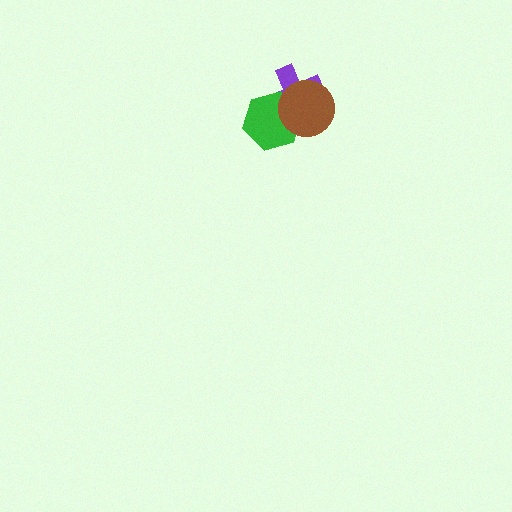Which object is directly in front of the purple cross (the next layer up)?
The green hexagon is directly in front of the purple cross.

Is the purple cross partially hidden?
Yes, it is partially covered by another shape.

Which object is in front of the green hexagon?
The brown circle is in front of the green hexagon.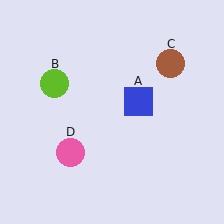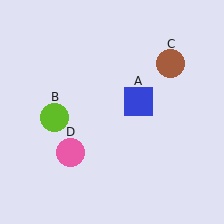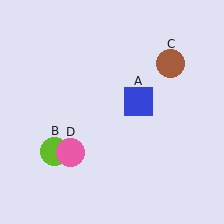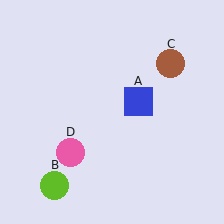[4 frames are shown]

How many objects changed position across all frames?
1 object changed position: lime circle (object B).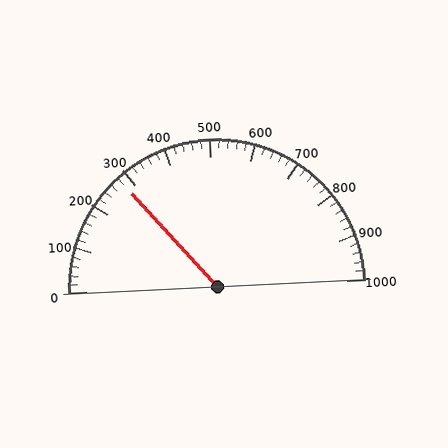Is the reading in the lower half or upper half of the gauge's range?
The reading is in the lower half of the range (0 to 1000).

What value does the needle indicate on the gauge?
The needle indicates approximately 280.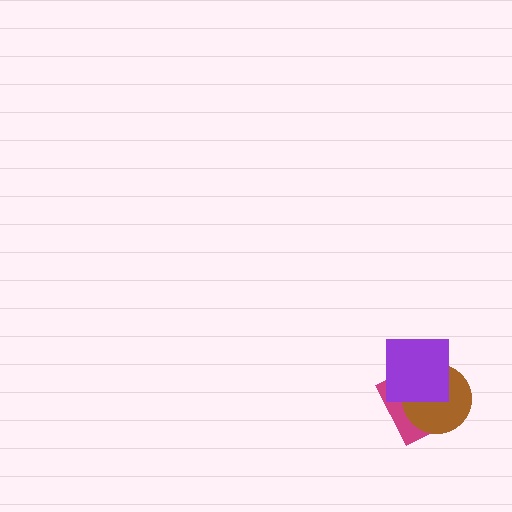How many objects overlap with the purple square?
2 objects overlap with the purple square.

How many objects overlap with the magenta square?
2 objects overlap with the magenta square.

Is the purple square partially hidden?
No, no other shape covers it.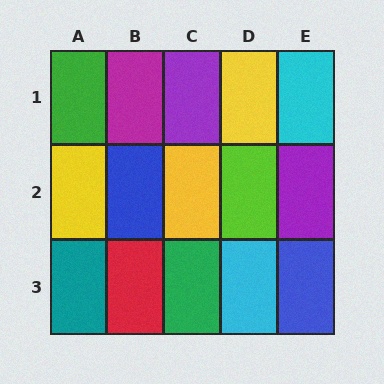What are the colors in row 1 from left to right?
Green, magenta, purple, yellow, cyan.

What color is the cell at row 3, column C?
Green.